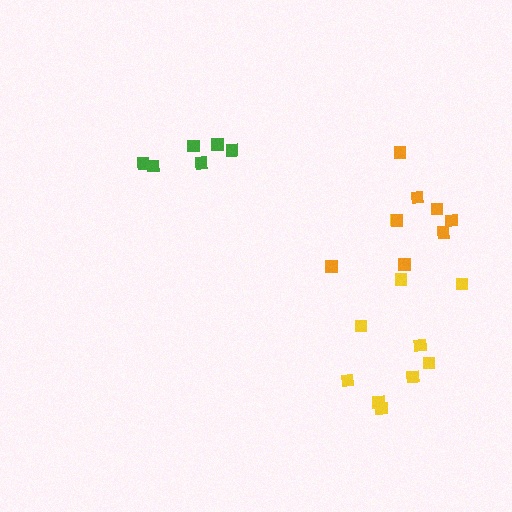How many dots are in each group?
Group 1: 6 dots, Group 2: 10 dots, Group 3: 8 dots (24 total).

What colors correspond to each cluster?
The clusters are colored: green, yellow, orange.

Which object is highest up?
The green cluster is topmost.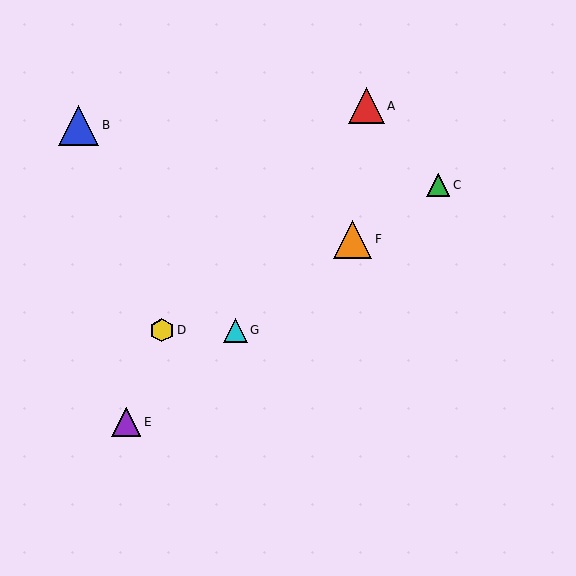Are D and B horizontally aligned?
No, D is at y≈330 and B is at y≈125.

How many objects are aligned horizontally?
2 objects (D, G) are aligned horizontally.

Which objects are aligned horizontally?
Objects D, G are aligned horizontally.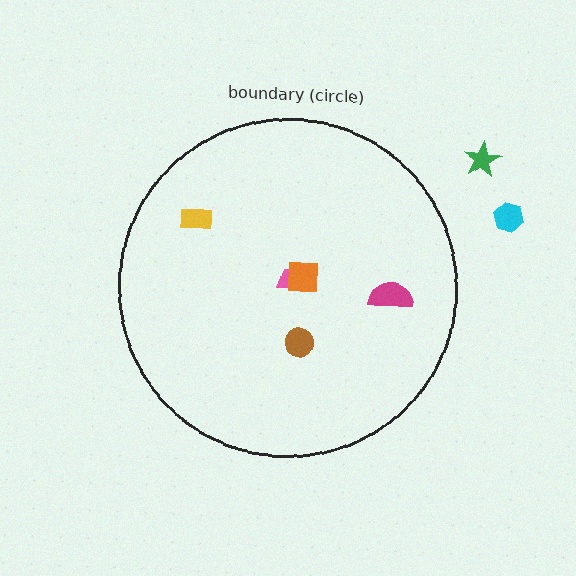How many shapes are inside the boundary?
5 inside, 2 outside.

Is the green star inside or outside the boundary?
Outside.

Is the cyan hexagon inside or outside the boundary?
Outside.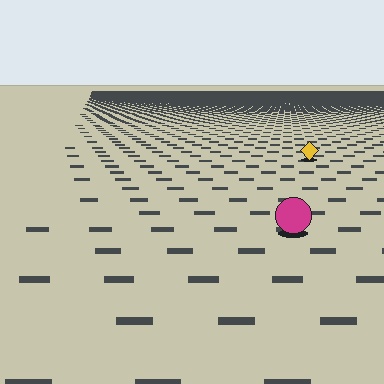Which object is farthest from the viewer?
The yellow diamond is farthest from the viewer. It appears smaller and the ground texture around it is denser.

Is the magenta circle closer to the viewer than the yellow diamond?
Yes. The magenta circle is closer — you can tell from the texture gradient: the ground texture is coarser near it.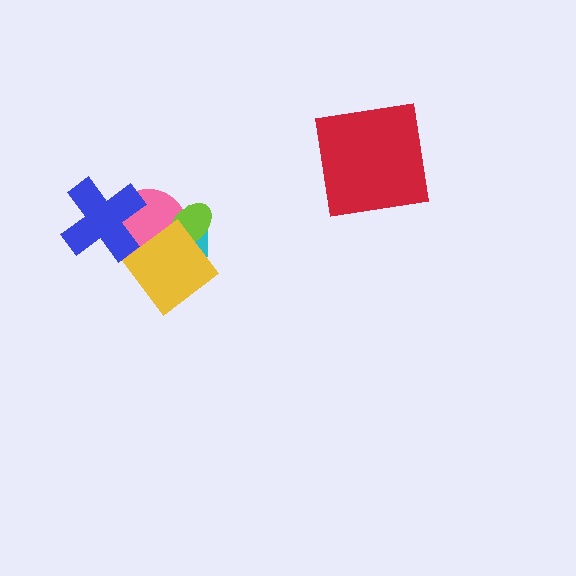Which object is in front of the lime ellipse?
The yellow diamond is in front of the lime ellipse.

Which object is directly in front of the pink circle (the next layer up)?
The blue cross is directly in front of the pink circle.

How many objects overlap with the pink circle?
4 objects overlap with the pink circle.